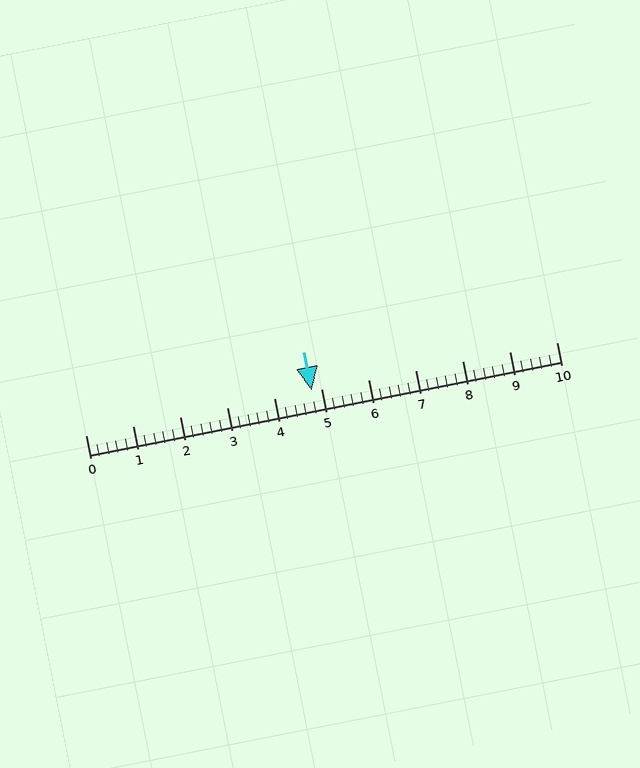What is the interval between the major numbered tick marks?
The major tick marks are spaced 1 units apart.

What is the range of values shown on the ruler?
The ruler shows values from 0 to 10.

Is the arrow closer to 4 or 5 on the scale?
The arrow is closer to 5.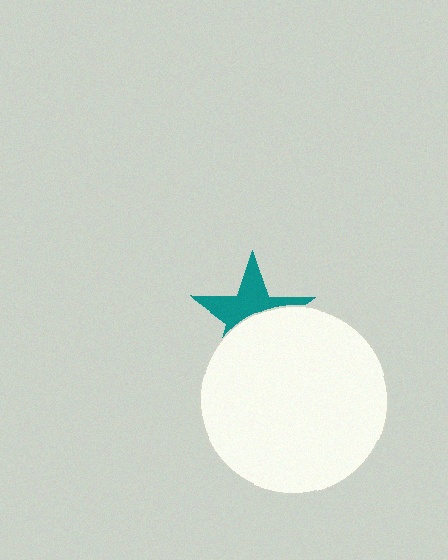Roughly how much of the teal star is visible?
About half of it is visible (roughly 51%).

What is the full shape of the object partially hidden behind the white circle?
The partially hidden object is a teal star.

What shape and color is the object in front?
The object in front is a white circle.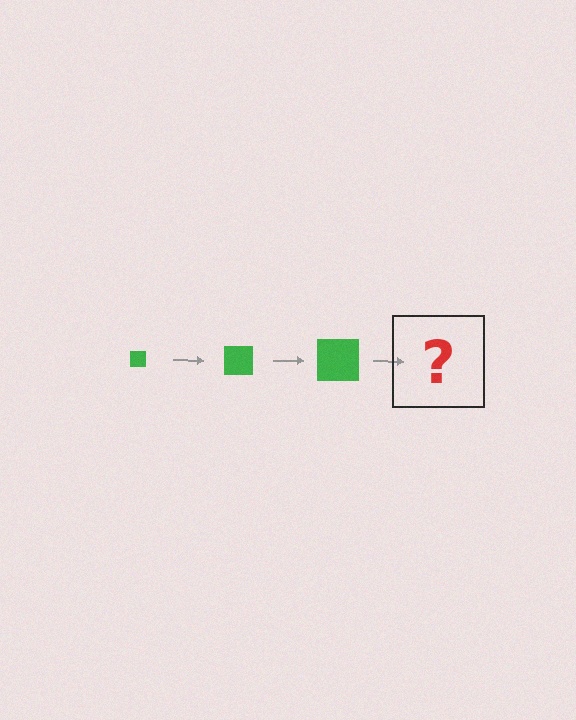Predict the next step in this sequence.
The next step is a green square, larger than the previous one.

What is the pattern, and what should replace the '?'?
The pattern is that the square gets progressively larger each step. The '?' should be a green square, larger than the previous one.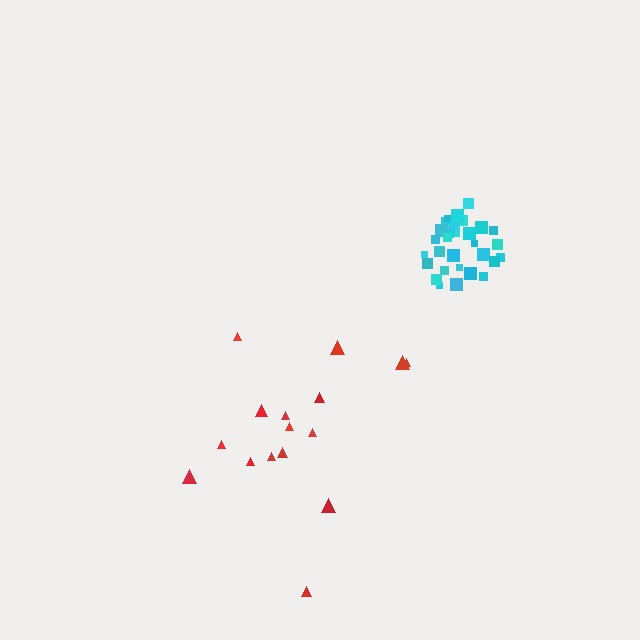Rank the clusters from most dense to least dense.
cyan, red.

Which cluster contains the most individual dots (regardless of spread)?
Cyan (33).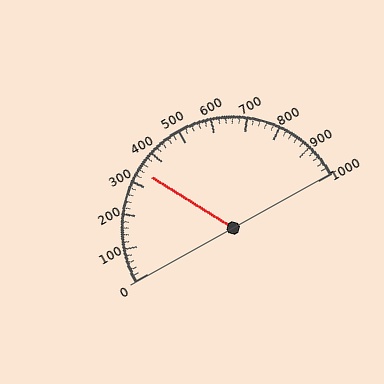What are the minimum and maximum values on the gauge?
The gauge ranges from 0 to 1000.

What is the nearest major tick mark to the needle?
The nearest major tick mark is 300.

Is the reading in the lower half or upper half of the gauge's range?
The reading is in the lower half of the range (0 to 1000).